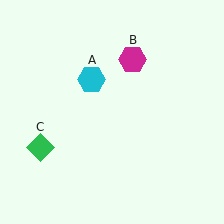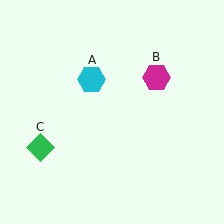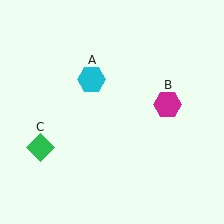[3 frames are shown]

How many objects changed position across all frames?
1 object changed position: magenta hexagon (object B).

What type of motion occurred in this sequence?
The magenta hexagon (object B) rotated clockwise around the center of the scene.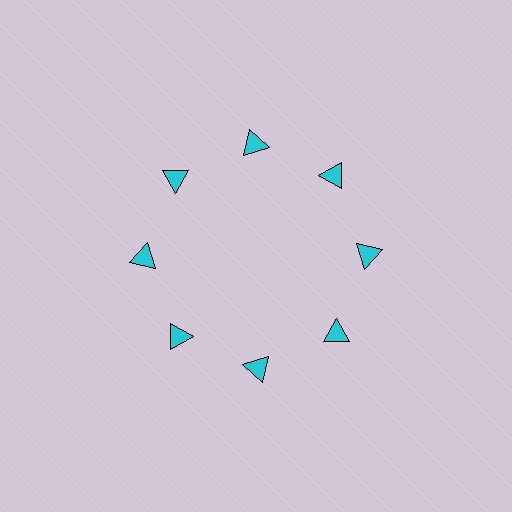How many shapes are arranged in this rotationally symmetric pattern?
There are 8 shapes, arranged in 8 groups of 1.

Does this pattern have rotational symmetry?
Yes, this pattern has 8-fold rotational symmetry. It looks the same after rotating 45 degrees around the center.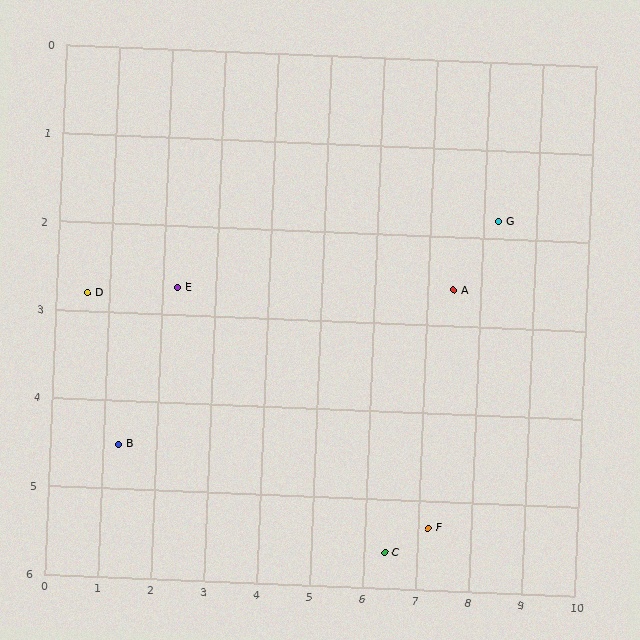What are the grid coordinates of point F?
Point F is at approximately (7.2, 5.3).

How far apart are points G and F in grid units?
Points G and F are about 3.7 grid units apart.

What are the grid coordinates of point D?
Point D is at approximately (0.6, 2.8).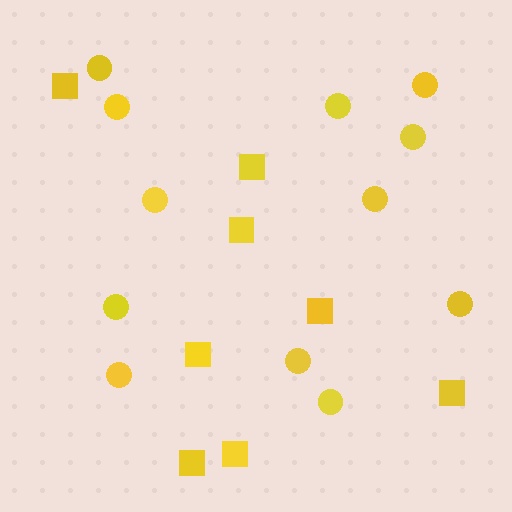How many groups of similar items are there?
There are 2 groups: one group of squares (8) and one group of circles (12).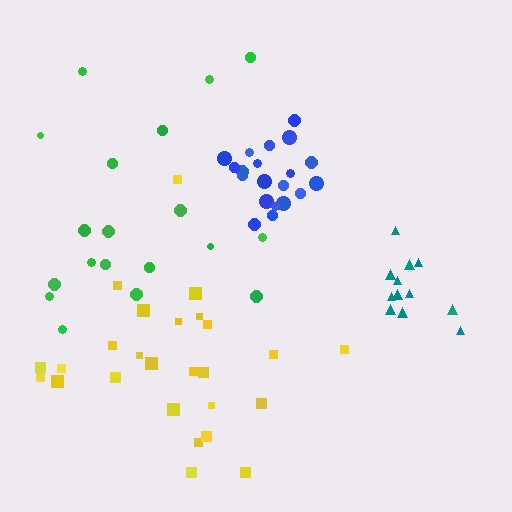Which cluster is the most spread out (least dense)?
Green.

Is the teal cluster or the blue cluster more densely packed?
Teal.